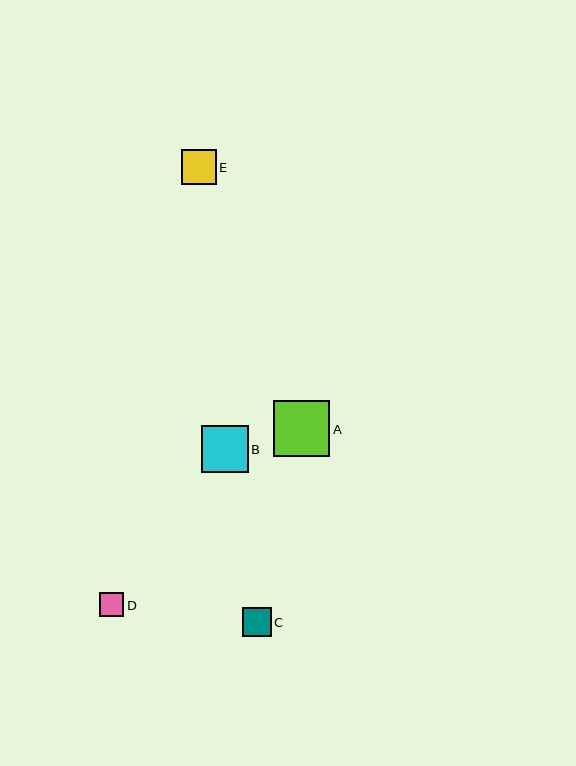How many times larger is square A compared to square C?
Square A is approximately 1.9 times the size of square C.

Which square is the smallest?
Square D is the smallest with a size of approximately 24 pixels.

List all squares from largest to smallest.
From largest to smallest: A, B, E, C, D.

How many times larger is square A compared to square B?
Square A is approximately 1.2 times the size of square B.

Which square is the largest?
Square A is the largest with a size of approximately 56 pixels.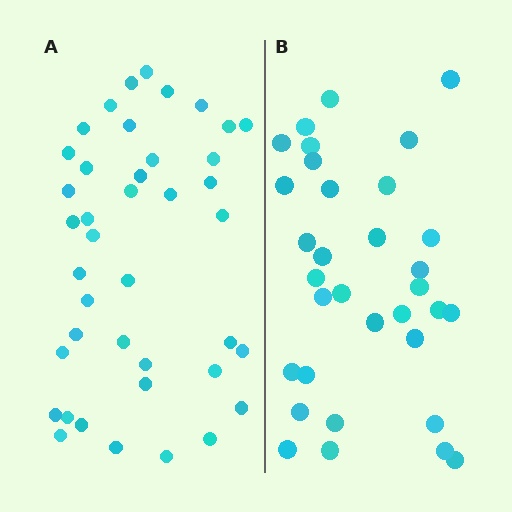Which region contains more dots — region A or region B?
Region A (the left region) has more dots.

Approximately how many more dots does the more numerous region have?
Region A has roughly 8 or so more dots than region B.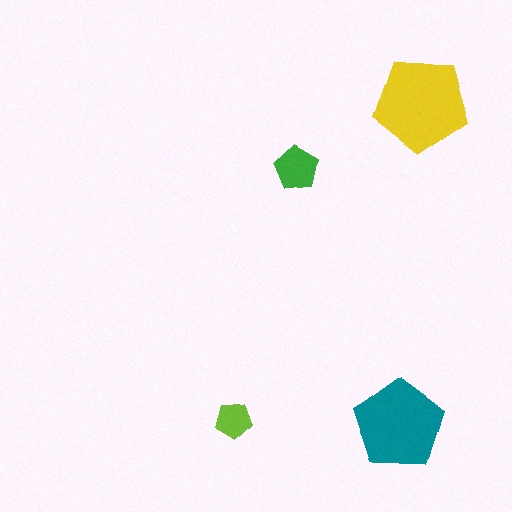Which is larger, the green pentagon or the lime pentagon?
The green one.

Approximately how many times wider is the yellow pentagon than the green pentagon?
About 2 times wider.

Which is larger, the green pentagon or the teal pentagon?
The teal one.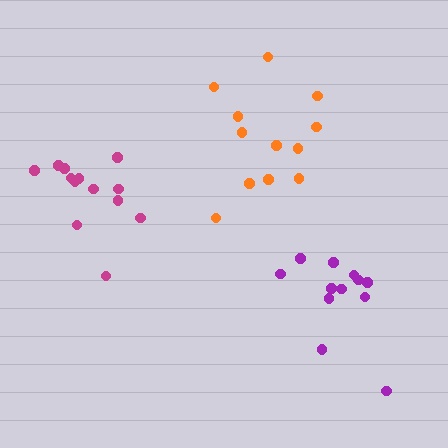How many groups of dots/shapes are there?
There are 3 groups.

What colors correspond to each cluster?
The clusters are colored: orange, magenta, purple.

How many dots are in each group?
Group 1: 12 dots, Group 2: 13 dots, Group 3: 12 dots (37 total).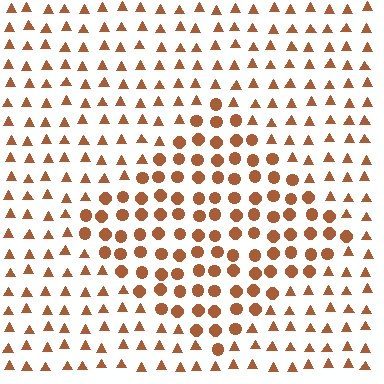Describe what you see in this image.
The image is filled with small brown elements arranged in a uniform grid. A diamond-shaped region contains circles, while the surrounding area contains triangles. The boundary is defined purely by the change in element shape.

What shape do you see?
I see a diamond.